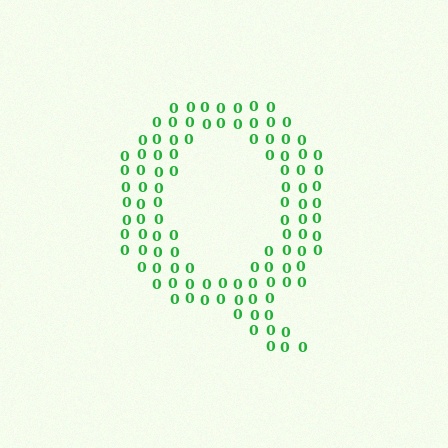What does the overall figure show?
The overall figure shows the letter Q.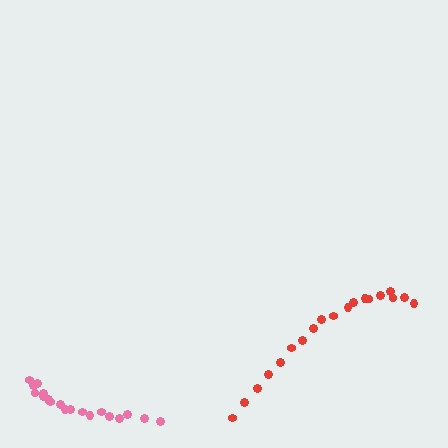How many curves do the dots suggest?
There are 2 distinct paths.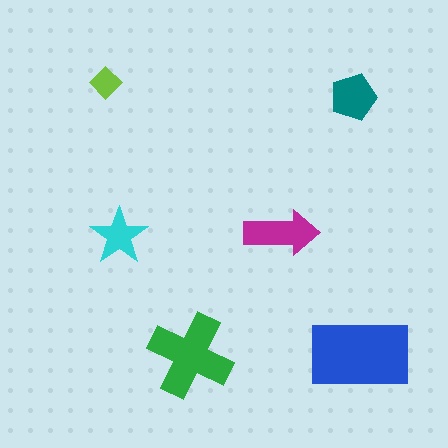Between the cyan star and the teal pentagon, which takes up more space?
The teal pentagon.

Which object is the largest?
The blue rectangle.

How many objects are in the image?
There are 6 objects in the image.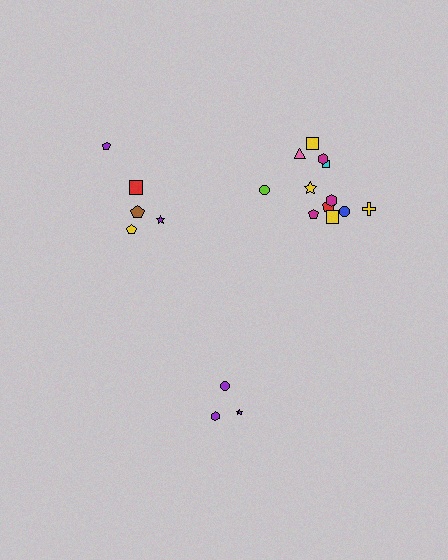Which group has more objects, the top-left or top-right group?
The top-right group.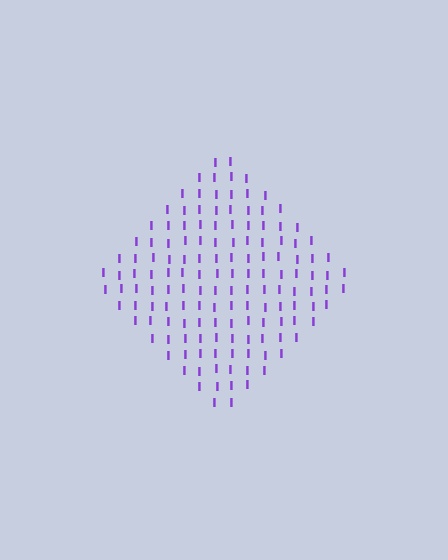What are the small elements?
The small elements are letter I's.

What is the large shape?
The large shape is a diamond.